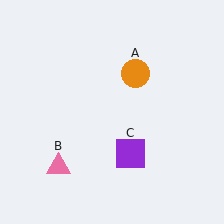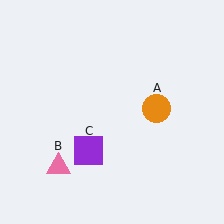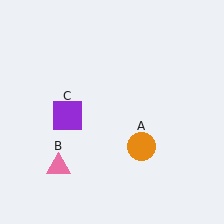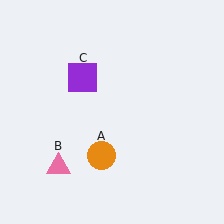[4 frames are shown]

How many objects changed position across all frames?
2 objects changed position: orange circle (object A), purple square (object C).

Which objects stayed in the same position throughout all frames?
Pink triangle (object B) remained stationary.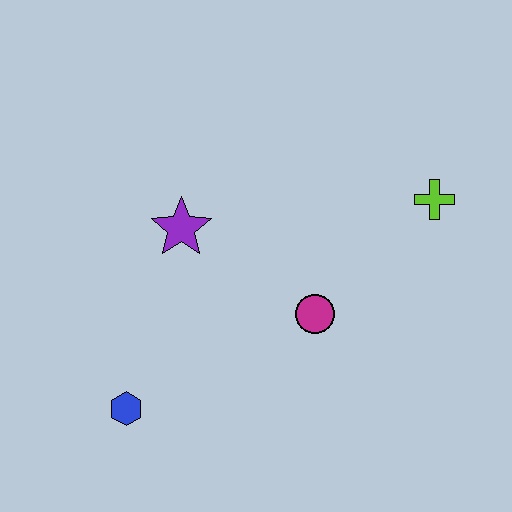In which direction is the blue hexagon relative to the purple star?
The blue hexagon is below the purple star.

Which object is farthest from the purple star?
The lime cross is farthest from the purple star.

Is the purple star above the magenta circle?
Yes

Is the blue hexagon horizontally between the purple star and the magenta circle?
No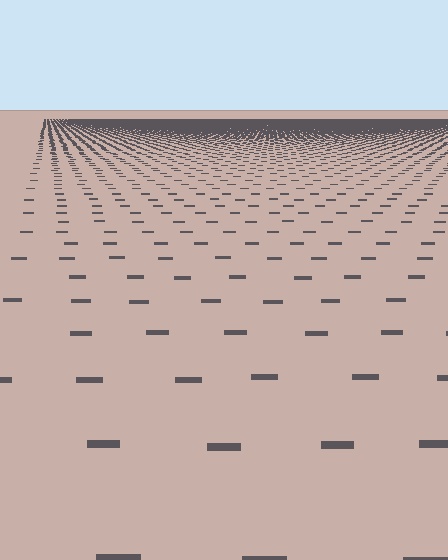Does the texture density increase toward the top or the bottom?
Density increases toward the top.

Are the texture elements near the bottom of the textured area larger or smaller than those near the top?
Larger. Near the bottom, elements are closer to the viewer and appear at a bigger on-screen size.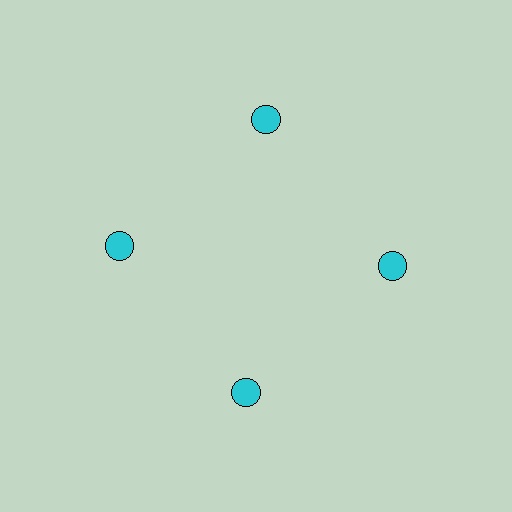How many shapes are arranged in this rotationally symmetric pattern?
There are 4 shapes, arranged in 4 groups of 1.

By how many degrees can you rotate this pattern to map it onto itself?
The pattern maps onto itself every 90 degrees of rotation.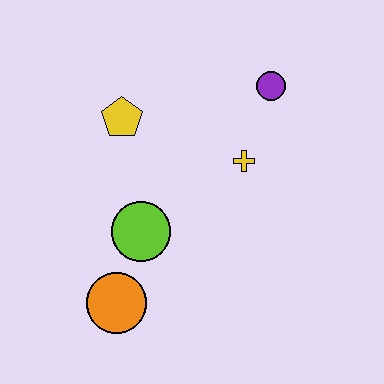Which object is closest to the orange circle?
The lime circle is closest to the orange circle.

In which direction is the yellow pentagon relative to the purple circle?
The yellow pentagon is to the left of the purple circle.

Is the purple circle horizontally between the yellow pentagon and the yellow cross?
No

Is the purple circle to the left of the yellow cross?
No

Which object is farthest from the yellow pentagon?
The orange circle is farthest from the yellow pentagon.